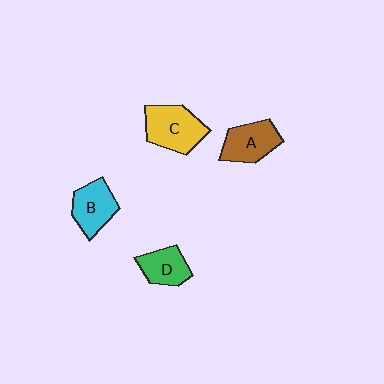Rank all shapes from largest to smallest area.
From largest to smallest: C (yellow), A (brown), B (cyan), D (green).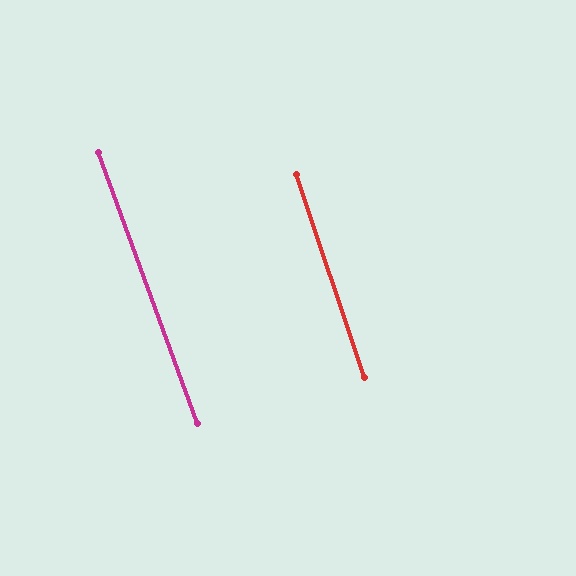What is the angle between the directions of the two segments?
Approximately 2 degrees.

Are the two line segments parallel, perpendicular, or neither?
Parallel — their directions differ by only 1.6°.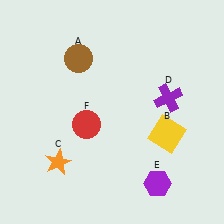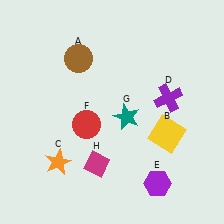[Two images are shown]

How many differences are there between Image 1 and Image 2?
There are 2 differences between the two images.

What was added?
A teal star (G), a magenta diamond (H) were added in Image 2.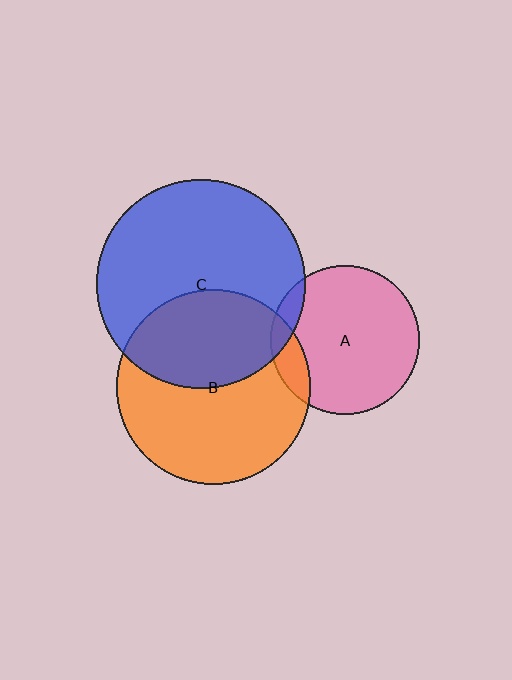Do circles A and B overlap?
Yes.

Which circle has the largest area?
Circle C (blue).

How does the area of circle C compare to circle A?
Approximately 2.0 times.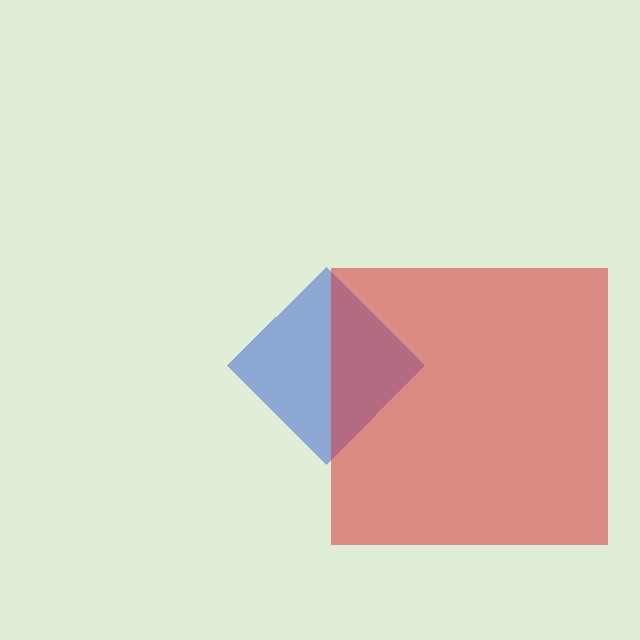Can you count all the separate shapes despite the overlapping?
Yes, there are 2 separate shapes.